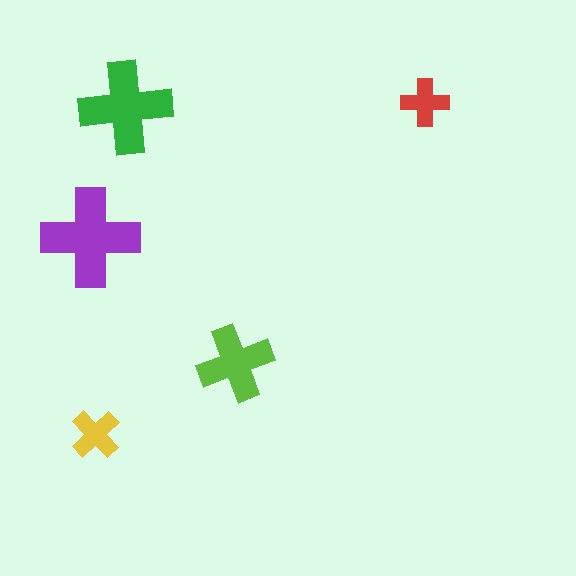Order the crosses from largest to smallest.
the purple one, the green one, the lime one, the yellow one, the red one.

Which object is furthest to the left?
The purple cross is leftmost.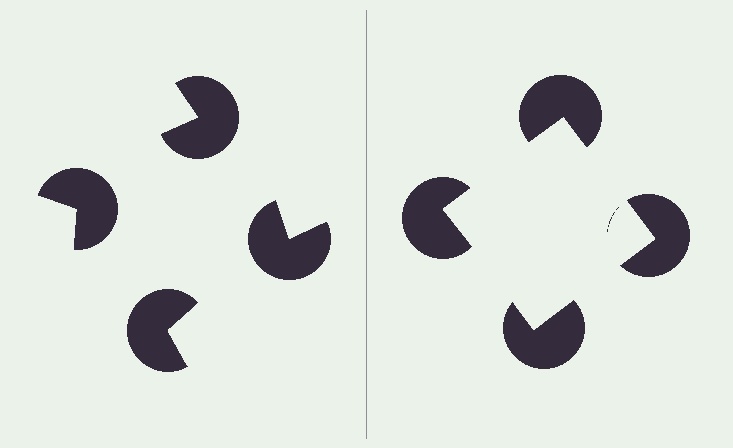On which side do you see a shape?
An illusory square appears on the right side. On the left side the wedge cuts are rotated, so no coherent shape forms.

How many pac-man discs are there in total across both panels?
8 — 4 on each side.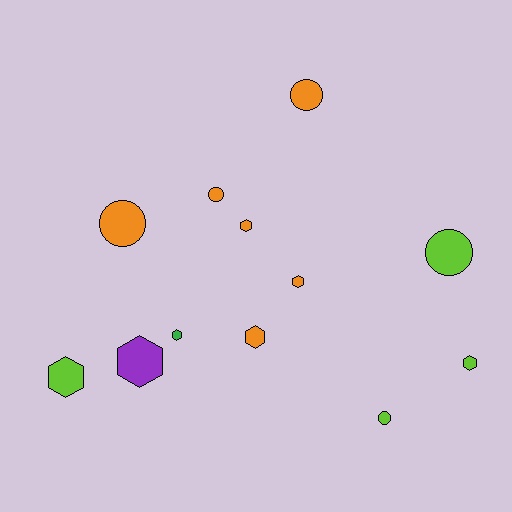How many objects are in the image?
There are 12 objects.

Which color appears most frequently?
Orange, with 6 objects.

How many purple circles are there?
There are no purple circles.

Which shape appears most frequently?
Hexagon, with 7 objects.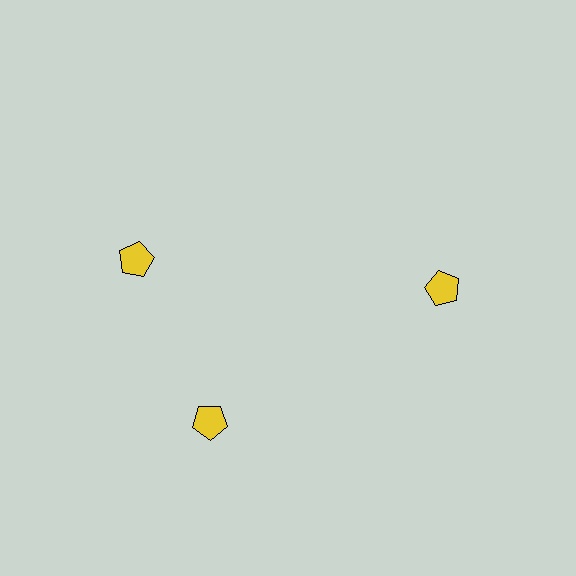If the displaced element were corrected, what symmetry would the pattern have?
It would have 3-fold rotational symmetry — the pattern would map onto itself every 120 degrees.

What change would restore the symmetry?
The symmetry would be restored by rotating it back into even spacing with its neighbors so that all 3 pentagons sit at equal angles and equal distance from the center.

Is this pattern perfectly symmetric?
No. The 3 yellow pentagons are arranged in a ring, but one element near the 11 o'clock position is rotated out of alignment along the ring, breaking the 3-fold rotational symmetry.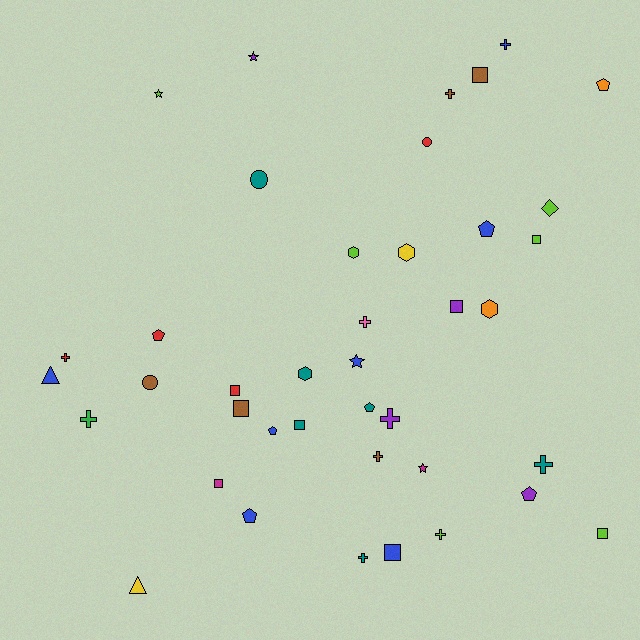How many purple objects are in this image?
There are 4 purple objects.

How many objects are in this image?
There are 40 objects.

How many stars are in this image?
There are 4 stars.